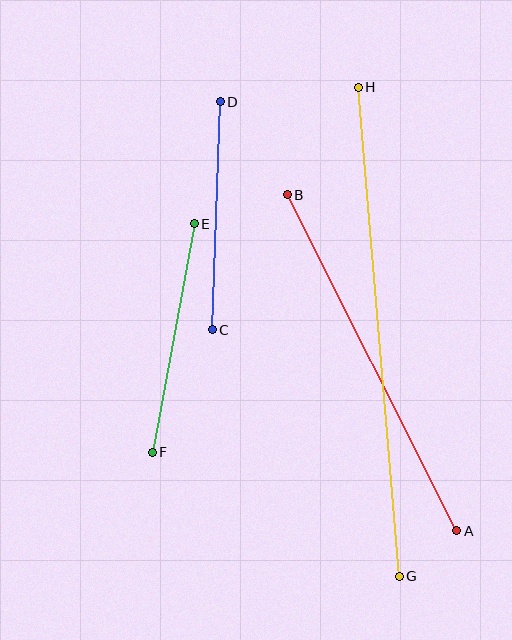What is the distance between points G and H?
The distance is approximately 490 pixels.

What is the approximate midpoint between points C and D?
The midpoint is at approximately (216, 216) pixels.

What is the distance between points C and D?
The distance is approximately 228 pixels.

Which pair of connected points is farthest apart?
Points G and H are farthest apart.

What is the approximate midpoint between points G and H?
The midpoint is at approximately (379, 332) pixels.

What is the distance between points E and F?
The distance is approximately 232 pixels.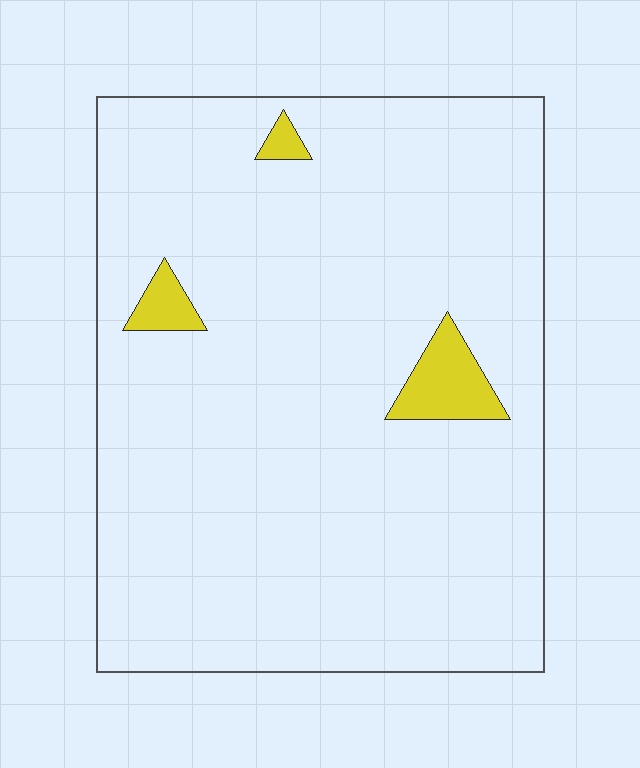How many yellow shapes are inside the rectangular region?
3.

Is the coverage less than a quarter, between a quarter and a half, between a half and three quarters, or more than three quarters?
Less than a quarter.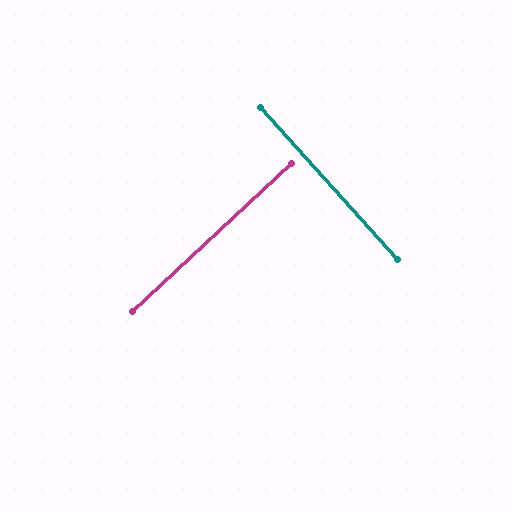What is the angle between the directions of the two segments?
Approximately 89 degrees.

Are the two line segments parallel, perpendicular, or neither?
Perpendicular — they meet at approximately 89°.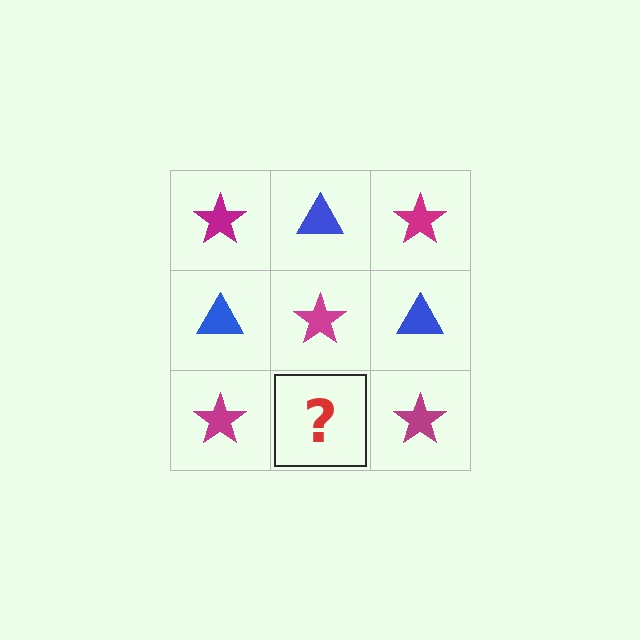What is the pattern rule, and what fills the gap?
The rule is that it alternates magenta star and blue triangle in a checkerboard pattern. The gap should be filled with a blue triangle.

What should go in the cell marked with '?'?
The missing cell should contain a blue triangle.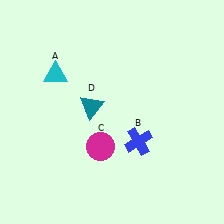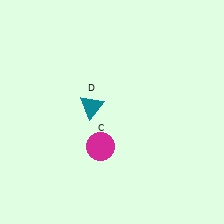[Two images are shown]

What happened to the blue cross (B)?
The blue cross (B) was removed in Image 2. It was in the bottom-right area of Image 1.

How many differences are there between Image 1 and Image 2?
There are 2 differences between the two images.